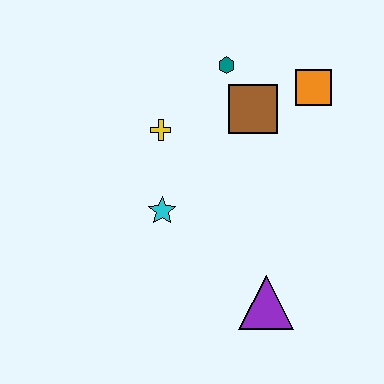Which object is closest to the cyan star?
The yellow cross is closest to the cyan star.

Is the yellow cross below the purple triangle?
No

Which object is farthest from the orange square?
The purple triangle is farthest from the orange square.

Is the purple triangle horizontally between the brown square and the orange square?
Yes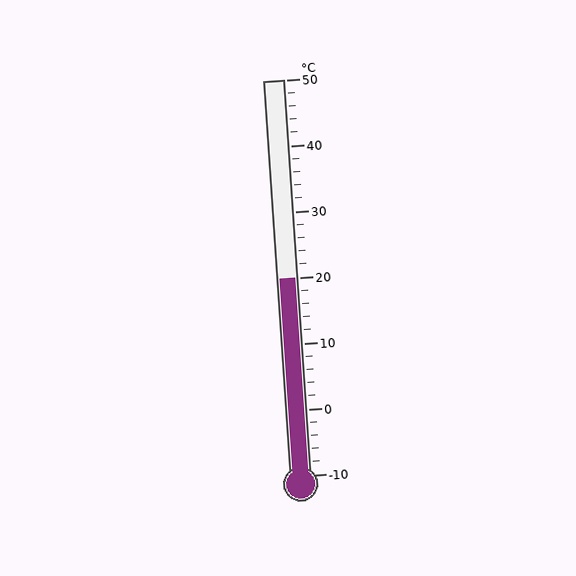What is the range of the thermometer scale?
The thermometer scale ranges from -10°C to 50°C.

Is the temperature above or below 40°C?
The temperature is below 40°C.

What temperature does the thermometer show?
The thermometer shows approximately 20°C.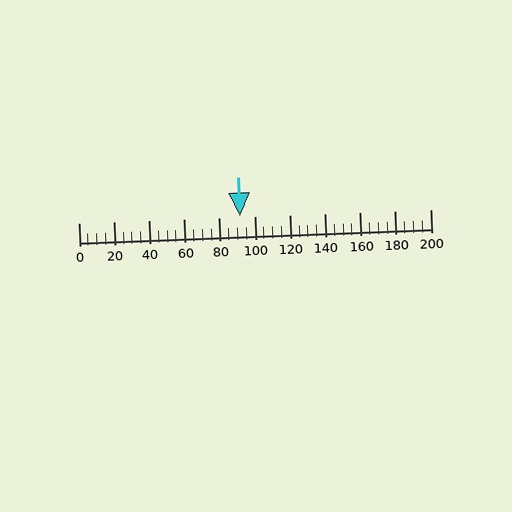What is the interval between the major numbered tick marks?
The major tick marks are spaced 20 units apart.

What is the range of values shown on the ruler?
The ruler shows values from 0 to 200.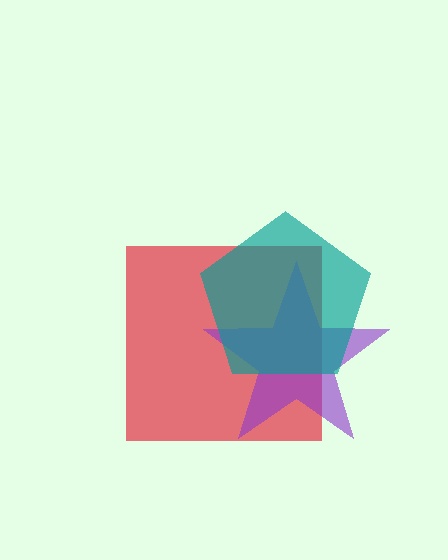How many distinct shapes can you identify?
There are 3 distinct shapes: a red square, a purple star, a teal pentagon.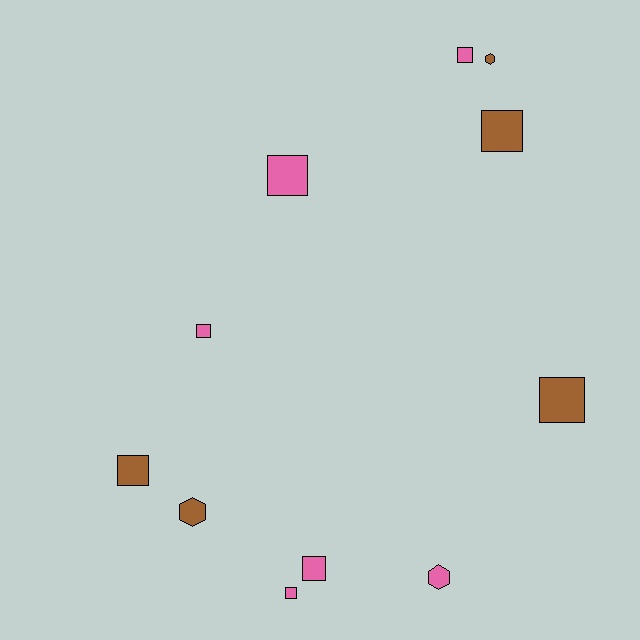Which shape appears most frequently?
Square, with 8 objects.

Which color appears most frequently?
Pink, with 6 objects.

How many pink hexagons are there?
There is 1 pink hexagon.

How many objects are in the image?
There are 11 objects.